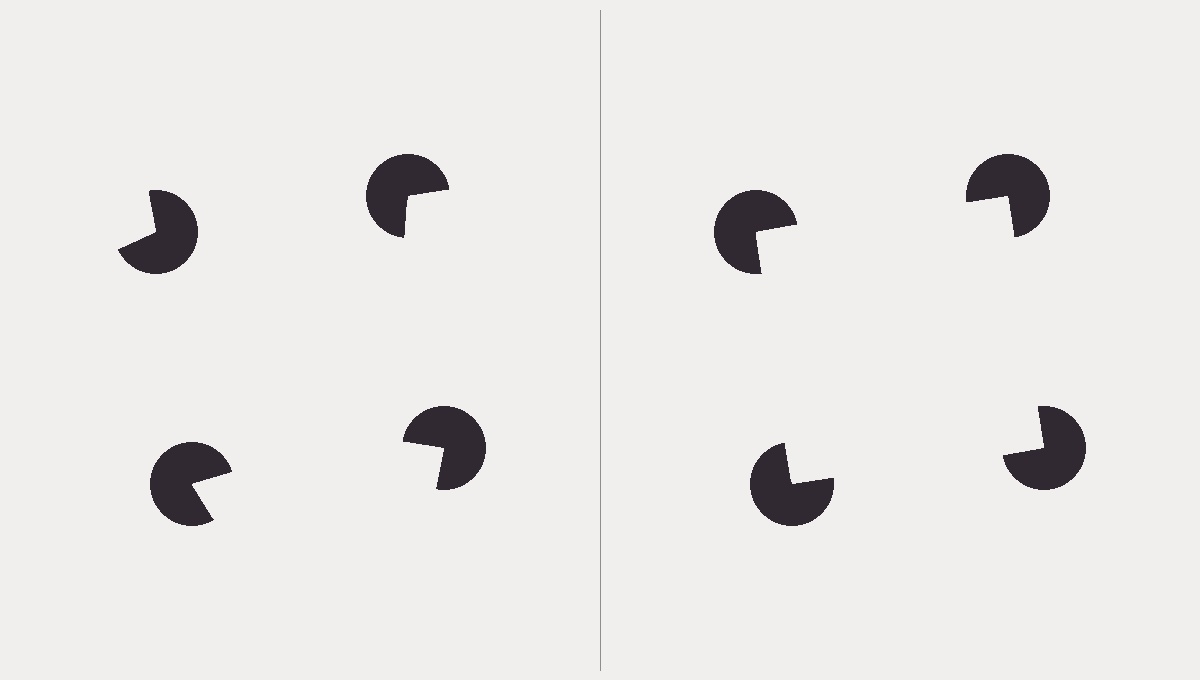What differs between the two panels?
The pac-man discs are positioned identically on both sides; only the wedge orientations differ. On the right they align to a square; on the left they are misaligned.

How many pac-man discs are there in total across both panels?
8 — 4 on each side.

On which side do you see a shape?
An illusory square appears on the right side. On the left side the wedge cuts are rotated, so no coherent shape forms.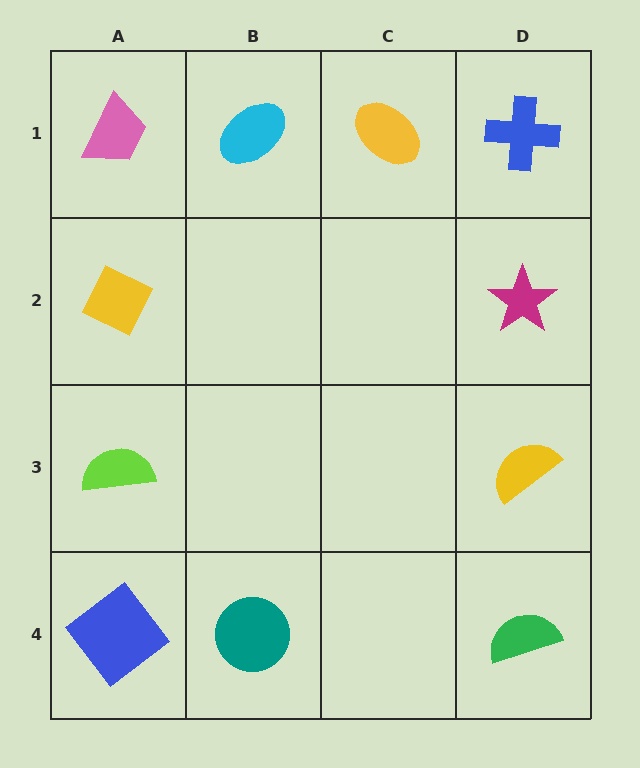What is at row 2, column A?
A yellow diamond.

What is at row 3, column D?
A yellow semicircle.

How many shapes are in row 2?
2 shapes.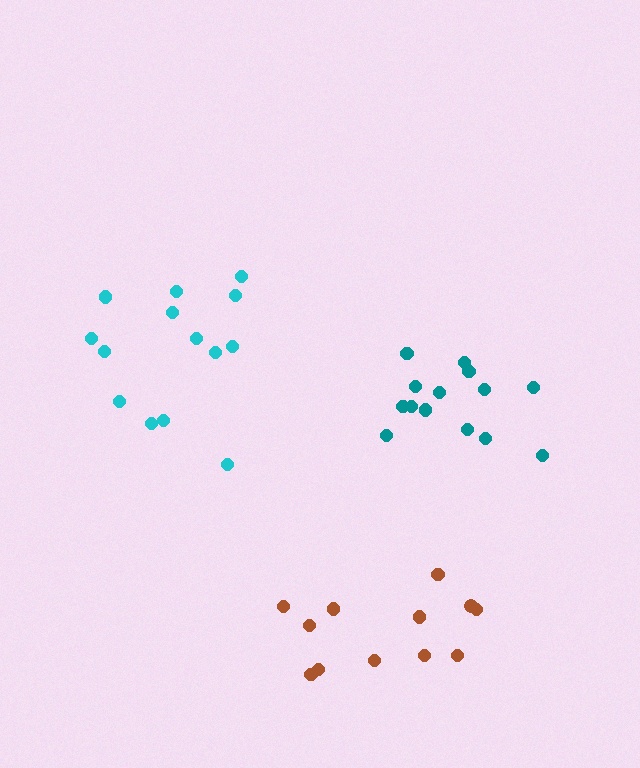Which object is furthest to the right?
The teal cluster is rightmost.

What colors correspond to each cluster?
The clusters are colored: cyan, teal, brown.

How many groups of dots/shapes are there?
There are 3 groups.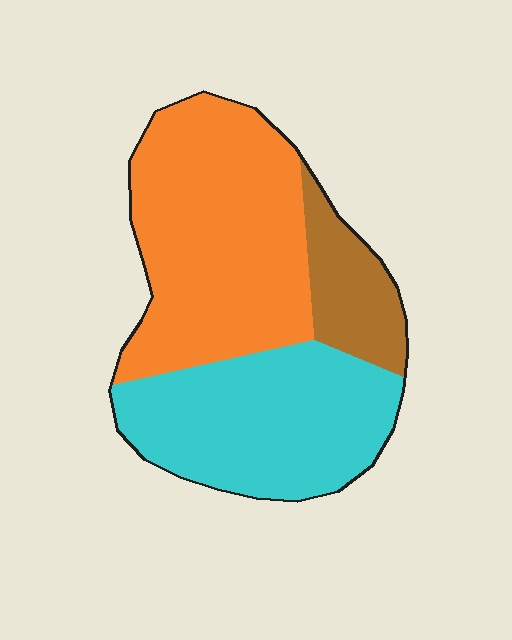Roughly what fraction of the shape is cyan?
Cyan takes up about three eighths (3/8) of the shape.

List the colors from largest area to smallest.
From largest to smallest: orange, cyan, brown.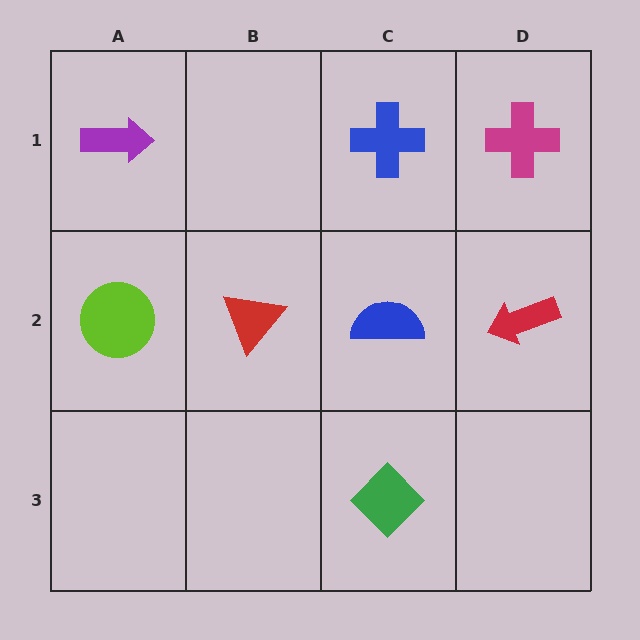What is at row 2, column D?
A red arrow.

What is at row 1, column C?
A blue cross.